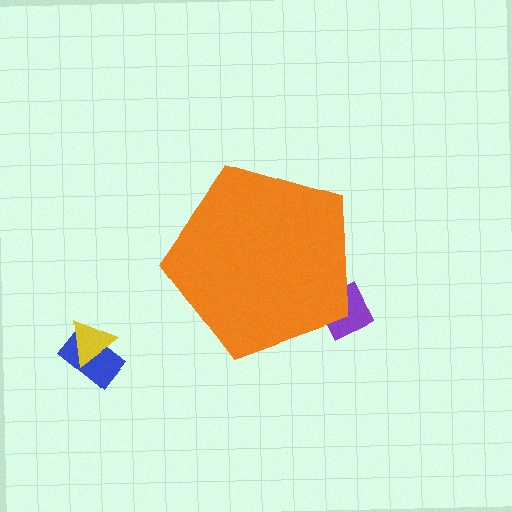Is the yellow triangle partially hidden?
No, the yellow triangle is fully visible.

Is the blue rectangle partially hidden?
No, the blue rectangle is fully visible.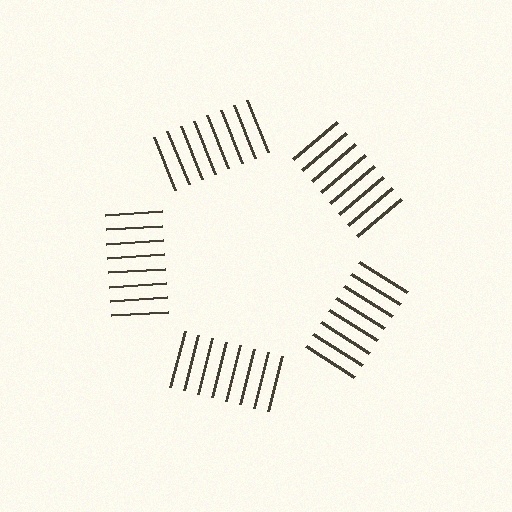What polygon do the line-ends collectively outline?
An illusory pentagon — the line segments terminate on its edges but no continuous stroke is drawn.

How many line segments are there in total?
40 — 8 along each of the 5 edges.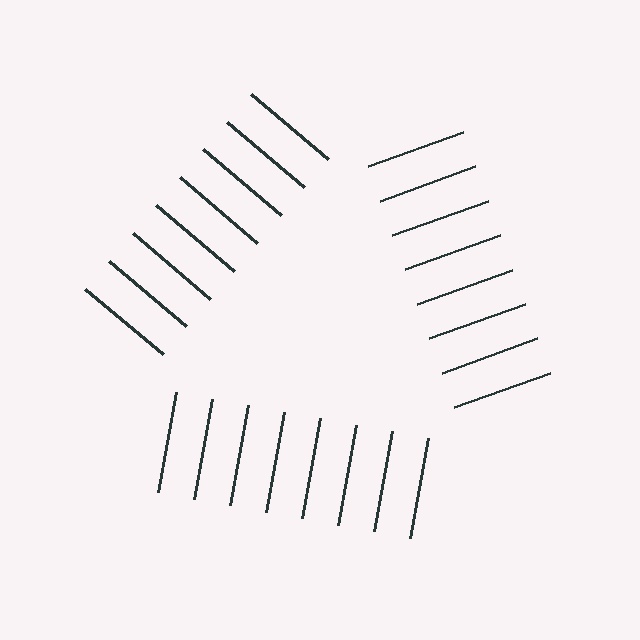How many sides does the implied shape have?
3 sides — the line-ends trace a triangle.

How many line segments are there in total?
24 — 8 along each of the 3 edges.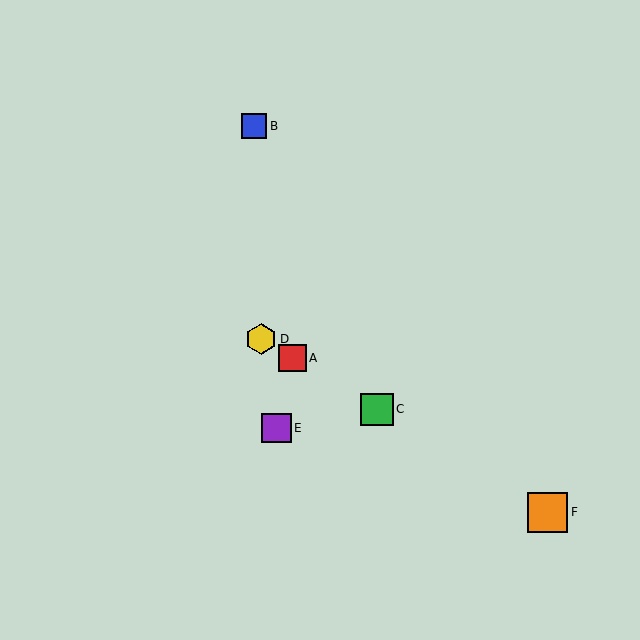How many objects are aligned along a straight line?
4 objects (A, C, D, F) are aligned along a straight line.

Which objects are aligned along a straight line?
Objects A, C, D, F are aligned along a straight line.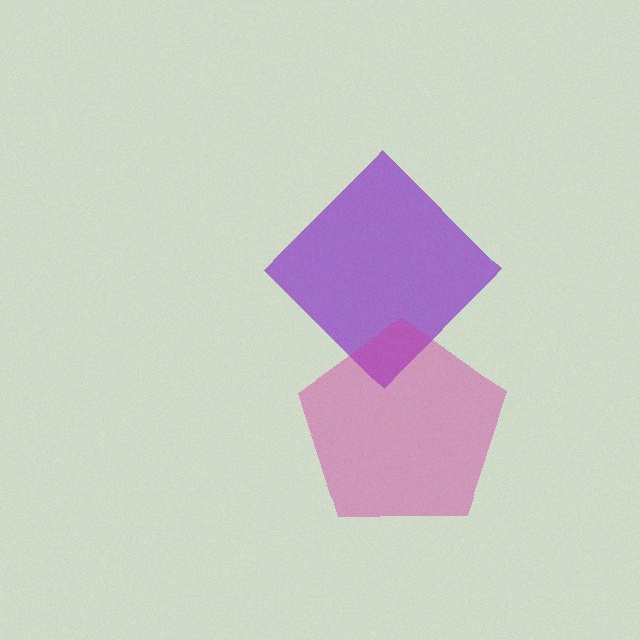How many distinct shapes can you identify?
There are 2 distinct shapes: a purple diamond, a magenta pentagon.